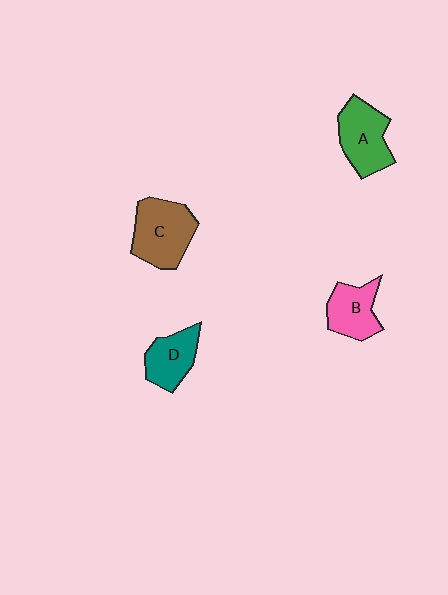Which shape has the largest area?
Shape C (brown).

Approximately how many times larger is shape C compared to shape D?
Approximately 1.4 times.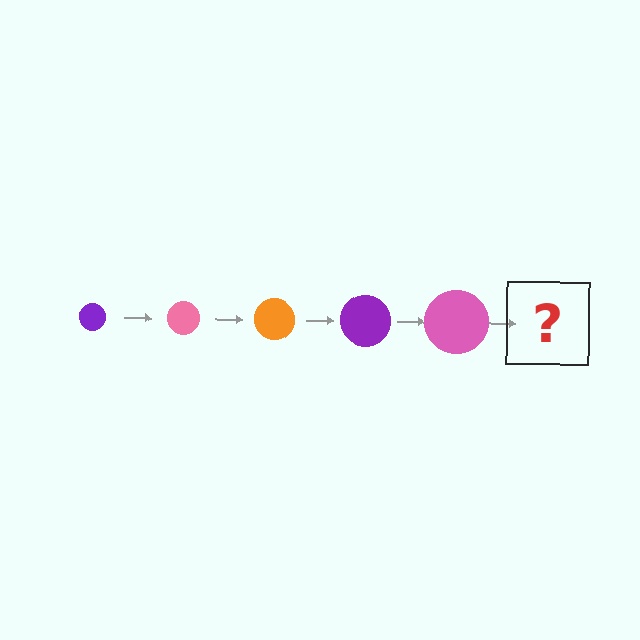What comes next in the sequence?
The next element should be an orange circle, larger than the previous one.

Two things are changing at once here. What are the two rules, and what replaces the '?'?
The two rules are that the circle grows larger each step and the color cycles through purple, pink, and orange. The '?' should be an orange circle, larger than the previous one.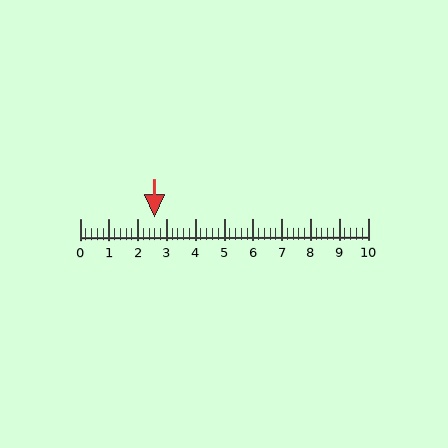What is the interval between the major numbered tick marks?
The major tick marks are spaced 1 units apart.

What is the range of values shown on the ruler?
The ruler shows values from 0 to 10.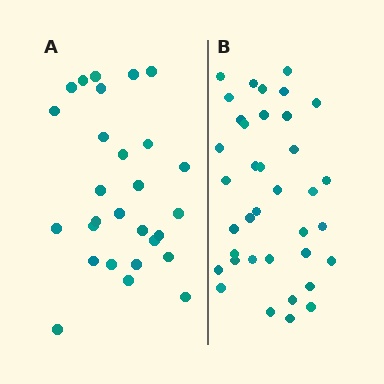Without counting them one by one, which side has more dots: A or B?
Region B (the right region) has more dots.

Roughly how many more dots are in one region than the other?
Region B has roughly 8 or so more dots than region A.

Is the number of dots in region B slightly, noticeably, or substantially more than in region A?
Region B has noticeably more, but not dramatically so. The ratio is roughly 1.3 to 1.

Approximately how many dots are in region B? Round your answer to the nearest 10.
About 40 dots. (The exact count is 37, which rounds to 40.)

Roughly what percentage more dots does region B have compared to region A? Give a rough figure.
About 30% more.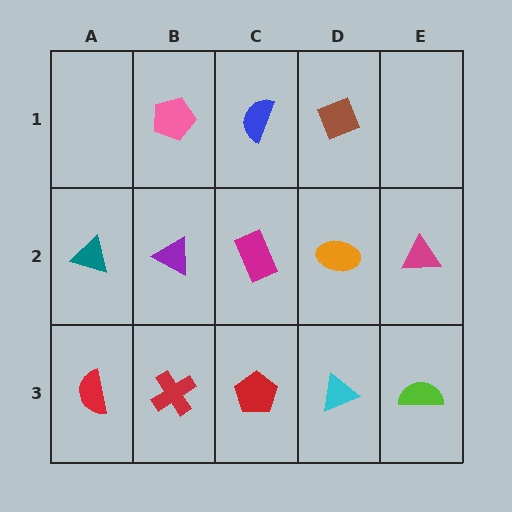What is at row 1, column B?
A pink pentagon.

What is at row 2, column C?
A magenta rectangle.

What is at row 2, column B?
A purple triangle.